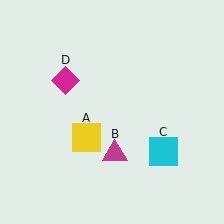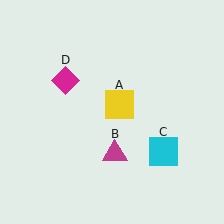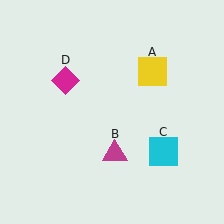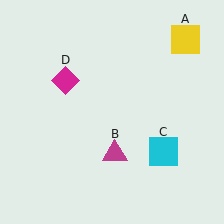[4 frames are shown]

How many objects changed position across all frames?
1 object changed position: yellow square (object A).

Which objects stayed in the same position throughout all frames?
Magenta triangle (object B) and cyan square (object C) and magenta diamond (object D) remained stationary.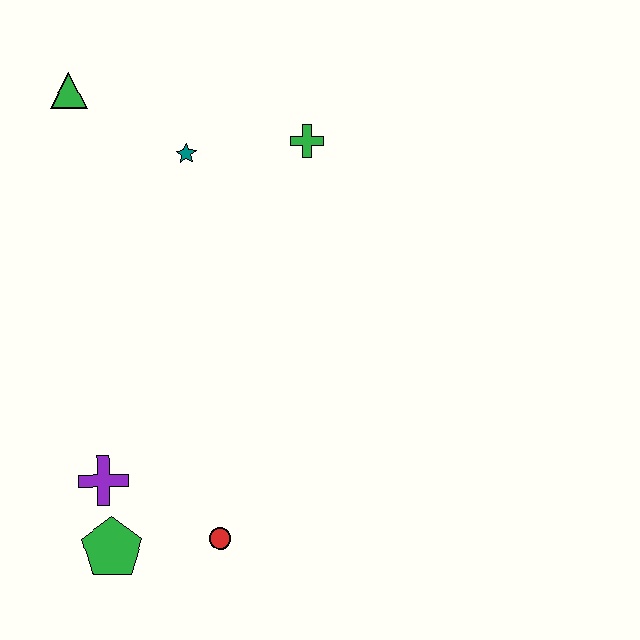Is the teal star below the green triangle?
Yes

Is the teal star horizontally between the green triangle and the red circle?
Yes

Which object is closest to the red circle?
The green pentagon is closest to the red circle.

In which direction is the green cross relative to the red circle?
The green cross is above the red circle.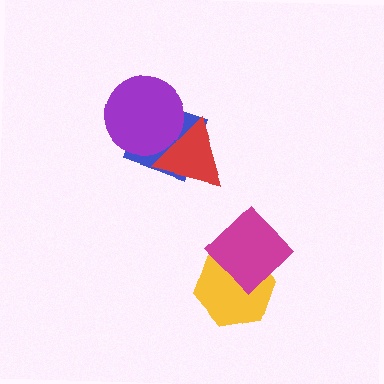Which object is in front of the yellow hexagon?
The magenta diamond is in front of the yellow hexagon.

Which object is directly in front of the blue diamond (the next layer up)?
The red triangle is directly in front of the blue diamond.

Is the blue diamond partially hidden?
Yes, it is partially covered by another shape.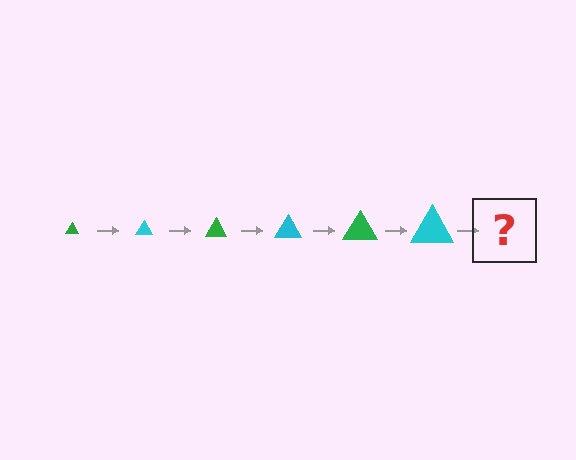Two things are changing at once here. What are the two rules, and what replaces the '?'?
The two rules are that the triangle grows larger each step and the color cycles through green and cyan. The '?' should be a green triangle, larger than the previous one.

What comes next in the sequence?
The next element should be a green triangle, larger than the previous one.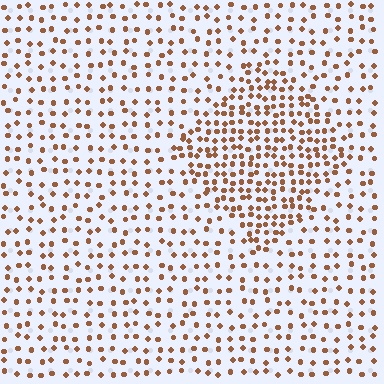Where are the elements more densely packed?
The elements are more densely packed inside the diamond boundary.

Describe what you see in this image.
The image contains small brown elements arranged at two different densities. A diamond-shaped region is visible where the elements are more densely packed than the surrounding area.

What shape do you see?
I see a diamond.